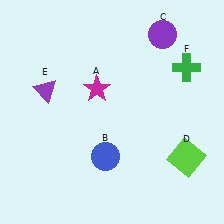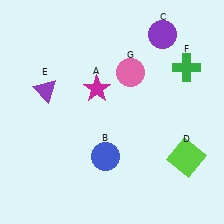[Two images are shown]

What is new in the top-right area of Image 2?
A pink circle (G) was added in the top-right area of Image 2.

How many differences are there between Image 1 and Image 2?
There is 1 difference between the two images.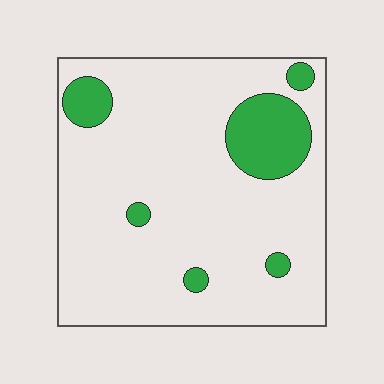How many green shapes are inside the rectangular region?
6.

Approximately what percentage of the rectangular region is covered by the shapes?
Approximately 15%.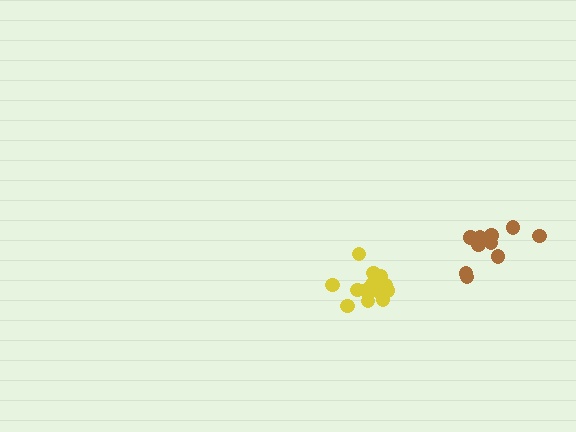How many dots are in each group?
Group 1: 16 dots, Group 2: 11 dots (27 total).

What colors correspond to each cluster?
The clusters are colored: yellow, brown.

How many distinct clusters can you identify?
There are 2 distinct clusters.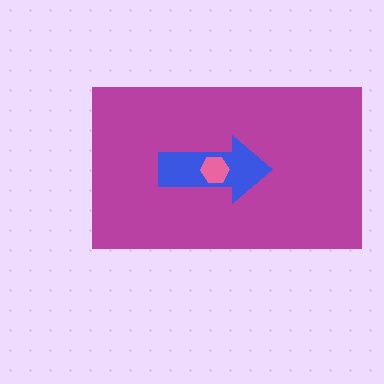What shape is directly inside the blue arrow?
The pink hexagon.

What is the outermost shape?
The magenta rectangle.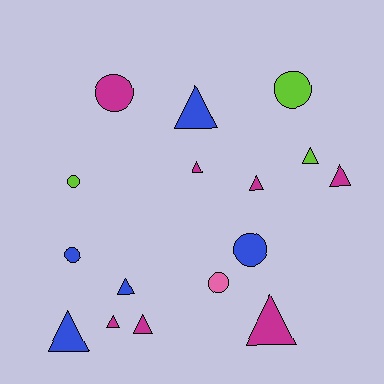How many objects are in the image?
There are 16 objects.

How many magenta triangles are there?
There are 6 magenta triangles.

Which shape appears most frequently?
Triangle, with 10 objects.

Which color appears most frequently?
Magenta, with 7 objects.